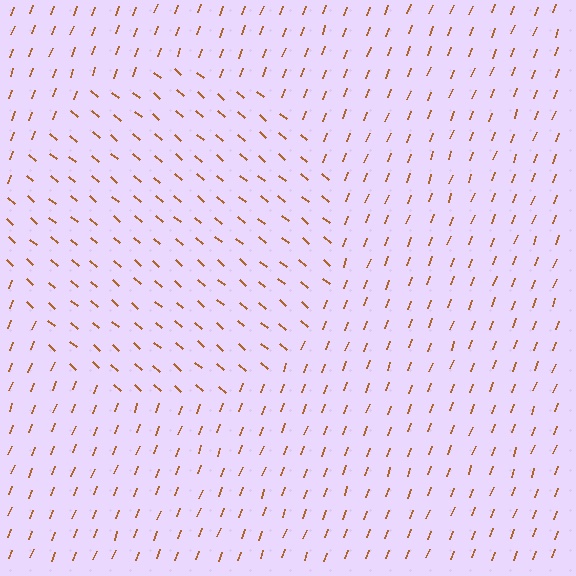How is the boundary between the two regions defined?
The boundary is defined purely by a change in line orientation (approximately 70 degrees difference). All lines are the same color and thickness.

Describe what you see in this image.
The image is filled with small brown line segments. A circle region in the image has lines oriented differently from the surrounding lines, creating a visible texture boundary.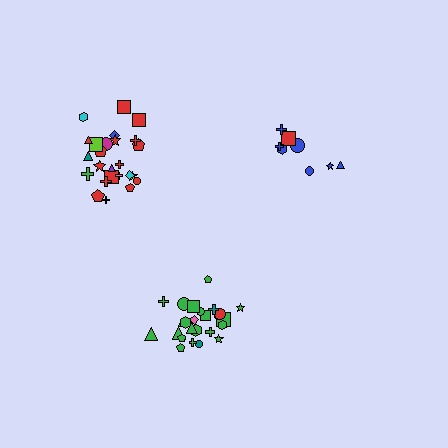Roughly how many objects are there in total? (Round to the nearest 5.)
Roughly 60 objects in total.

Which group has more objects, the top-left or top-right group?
The top-left group.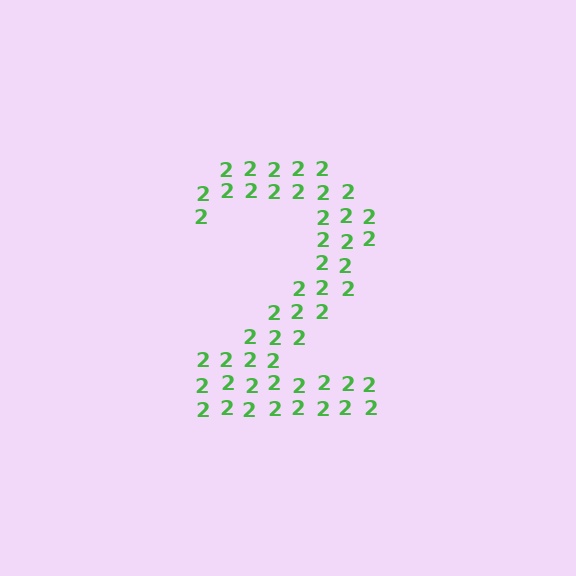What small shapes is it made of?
It is made of small digit 2's.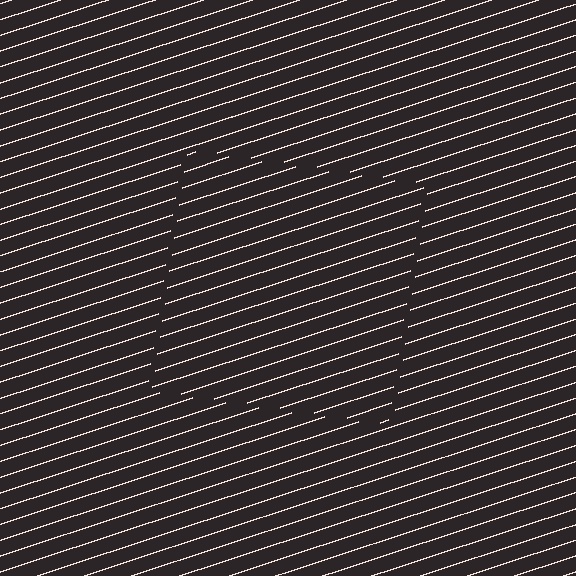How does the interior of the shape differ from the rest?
The interior of the shape contains the same grating, shifted by half a period — the contour is defined by the phase discontinuity where line-ends from the inner and outer gratings abut.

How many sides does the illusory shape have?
4 sides — the line-ends trace a square.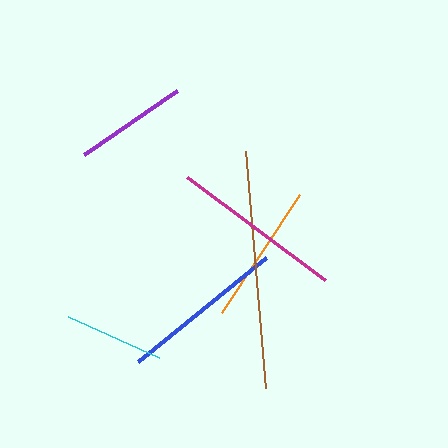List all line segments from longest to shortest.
From longest to shortest: brown, magenta, blue, orange, purple, cyan.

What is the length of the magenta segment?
The magenta segment is approximately 172 pixels long.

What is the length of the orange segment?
The orange segment is approximately 142 pixels long.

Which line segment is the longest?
The brown line is the longest at approximately 238 pixels.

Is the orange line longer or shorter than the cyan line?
The orange line is longer than the cyan line.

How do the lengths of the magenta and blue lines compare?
The magenta and blue lines are approximately the same length.